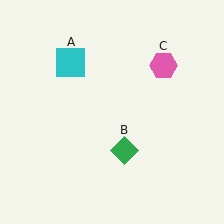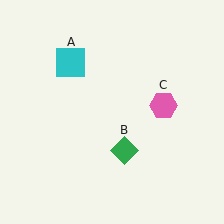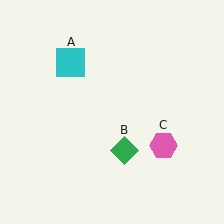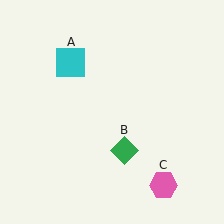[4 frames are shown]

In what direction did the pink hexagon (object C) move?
The pink hexagon (object C) moved down.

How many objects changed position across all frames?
1 object changed position: pink hexagon (object C).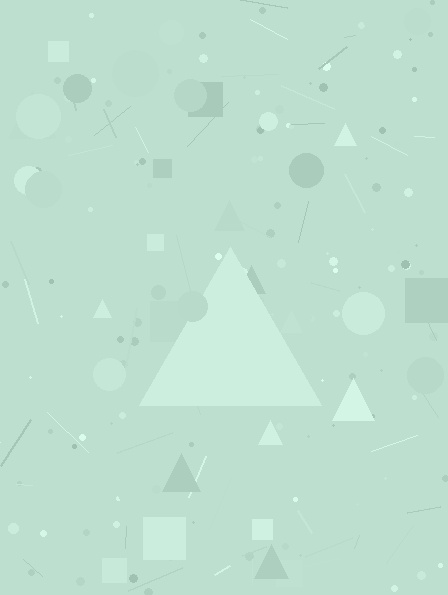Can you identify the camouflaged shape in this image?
The camouflaged shape is a triangle.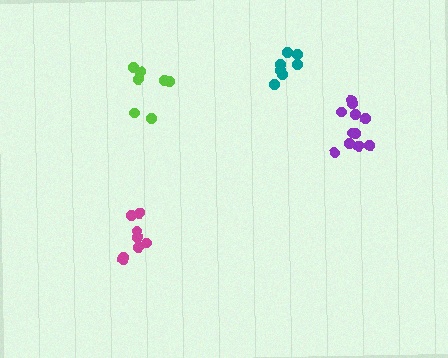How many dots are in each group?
Group 1: 7 dots, Group 2: 8 dots, Group 3: 11 dots, Group 4: 7 dots (33 total).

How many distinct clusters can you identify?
There are 4 distinct clusters.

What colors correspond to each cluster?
The clusters are colored: teal, magenta, purple, lime.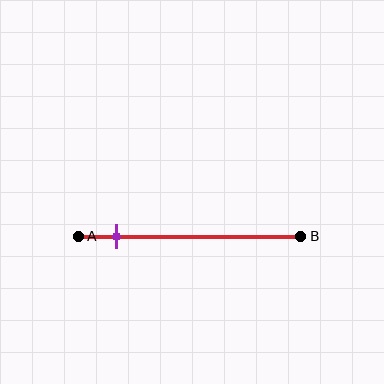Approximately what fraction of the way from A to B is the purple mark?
The purple mark is approximately 15% of the way from A to B.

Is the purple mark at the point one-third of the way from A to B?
No, the mark is at about 15% from A, not at the 33% one-third point.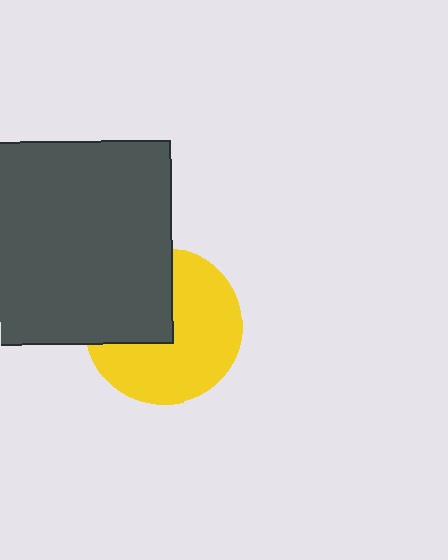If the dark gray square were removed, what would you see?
You would see the complete yellow circle.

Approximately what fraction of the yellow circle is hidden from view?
Roughly 37% of the yellow circle is hidden behind the dark gray square.